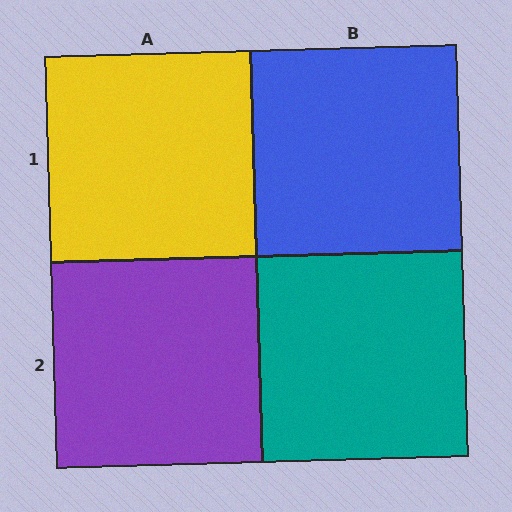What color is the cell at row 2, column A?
Purple.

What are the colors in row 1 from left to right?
Yellow, blue.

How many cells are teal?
1 cell is teal.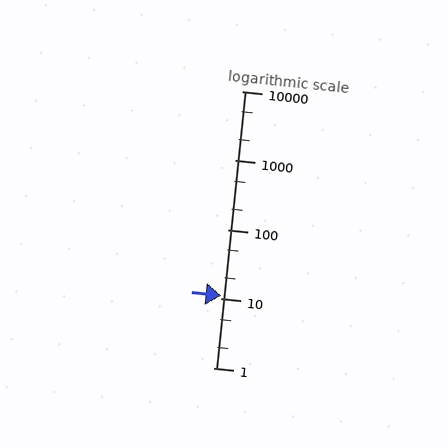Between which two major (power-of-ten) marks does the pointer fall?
The pointer is between 10 and 100.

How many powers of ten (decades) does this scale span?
The scale spans 4 decades, from 1 to 10000.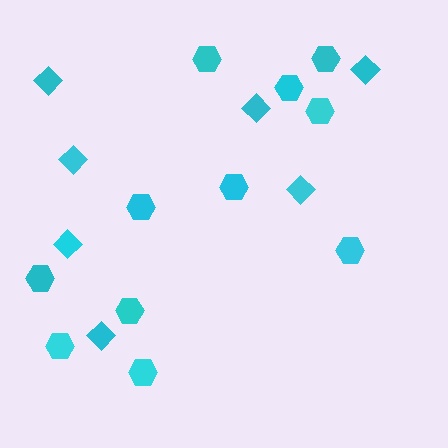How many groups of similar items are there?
There are 2 groups: one group of hexagons (11) and one group of diamonds (7).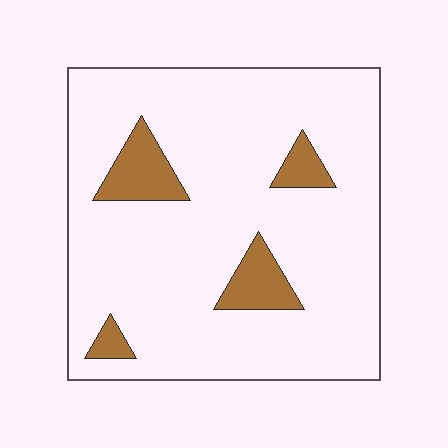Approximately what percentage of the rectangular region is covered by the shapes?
Approximately 10%.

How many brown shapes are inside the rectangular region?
4.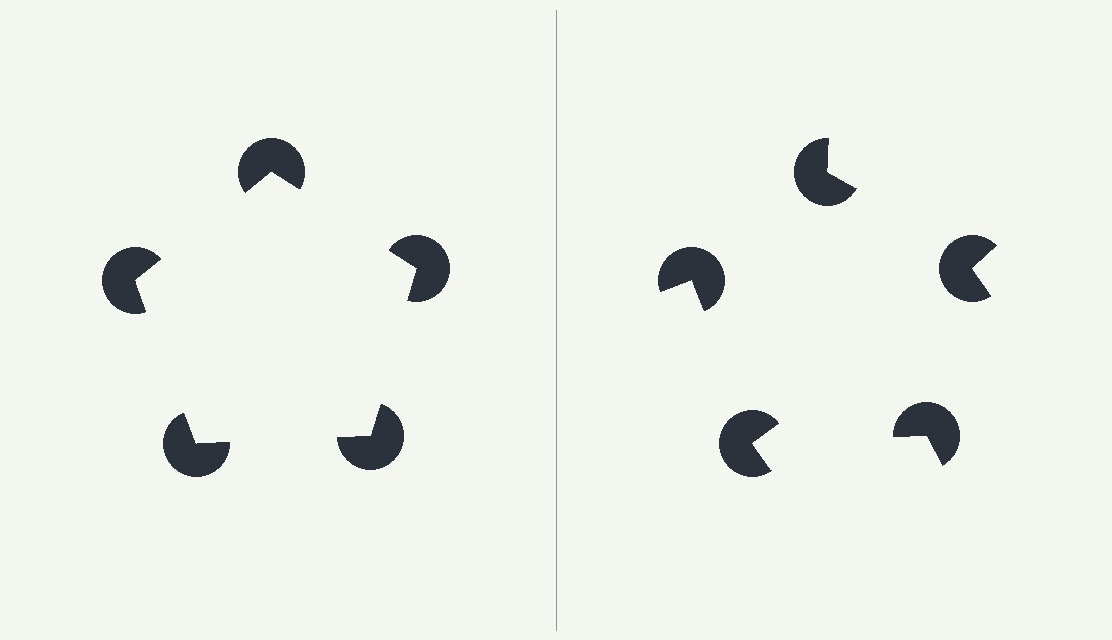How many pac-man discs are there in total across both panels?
10 — 5 on each side.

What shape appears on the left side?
An illusory pentagon.